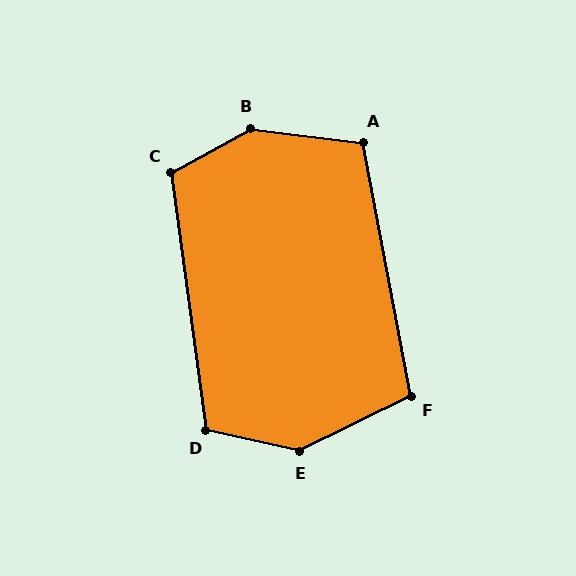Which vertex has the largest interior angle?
B, at approximately 144 degrees.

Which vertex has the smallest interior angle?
F, at approximately 106 degrees.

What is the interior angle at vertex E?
Approximately 141 degrees (obtuse).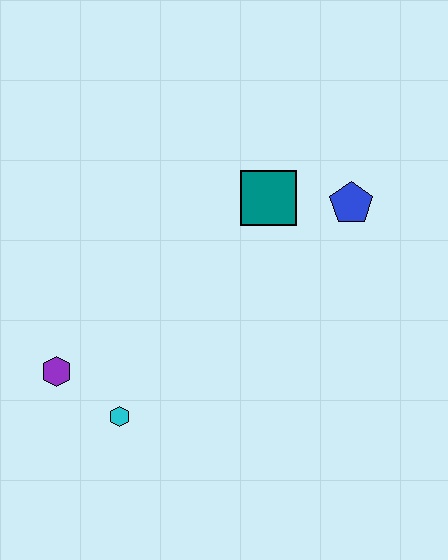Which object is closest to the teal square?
The blue pentagon is closest to the teal square.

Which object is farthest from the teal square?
The purple hexagon is farthest from the teal square.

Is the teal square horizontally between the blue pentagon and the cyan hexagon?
Yes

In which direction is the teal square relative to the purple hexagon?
The teal square is to the right of the purple hexagon.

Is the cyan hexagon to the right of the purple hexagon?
Yes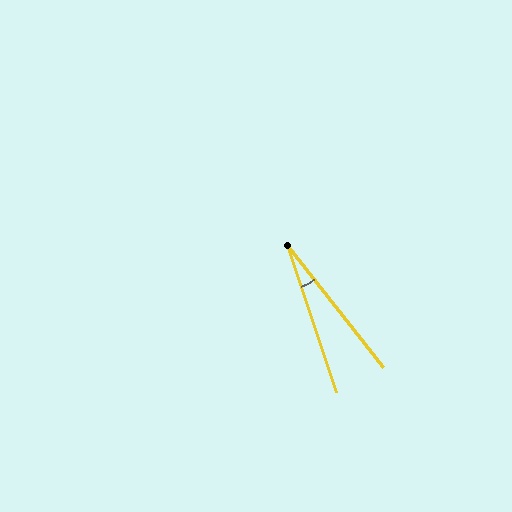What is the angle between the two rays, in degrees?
Approximately 20 degrees.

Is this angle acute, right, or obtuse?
It is acute.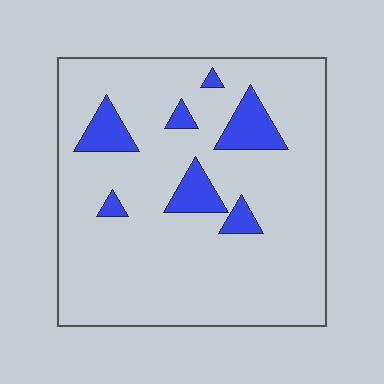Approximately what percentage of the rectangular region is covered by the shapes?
Approximately 10%.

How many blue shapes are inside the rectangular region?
7.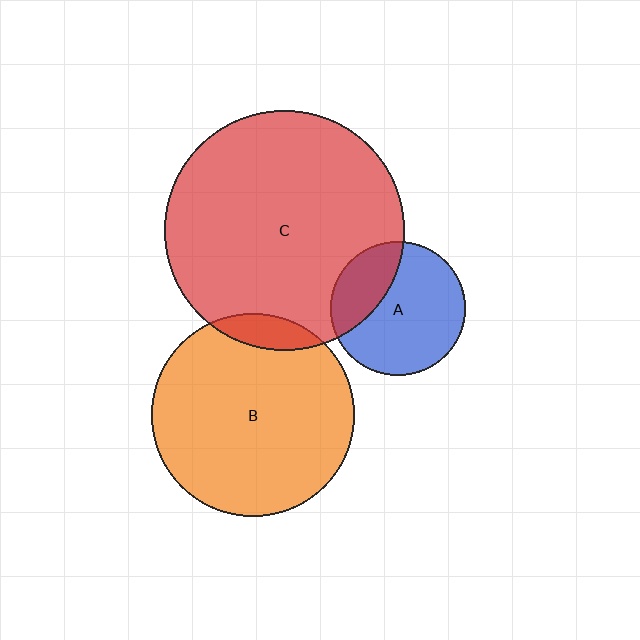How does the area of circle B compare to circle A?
Approximately 2.3 times.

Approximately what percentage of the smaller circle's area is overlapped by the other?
Approximately 30%.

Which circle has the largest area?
Circle C (red).